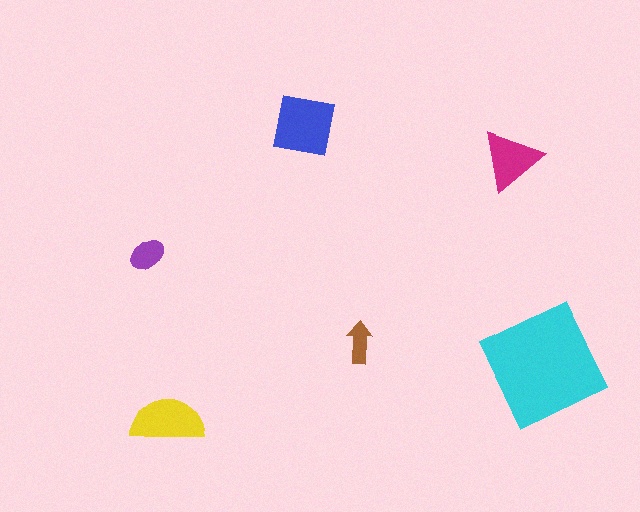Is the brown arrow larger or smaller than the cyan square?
Smaller.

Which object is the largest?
The cyan square.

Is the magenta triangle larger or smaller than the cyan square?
Smaller.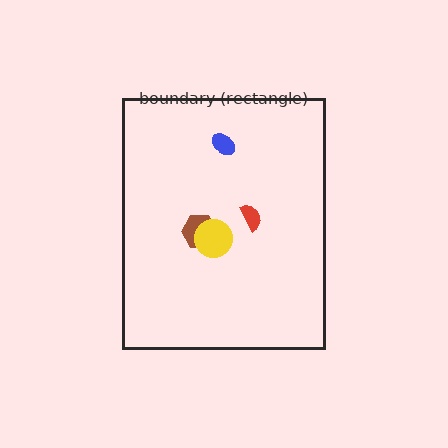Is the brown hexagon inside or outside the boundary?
Inside.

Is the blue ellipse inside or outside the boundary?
Inside.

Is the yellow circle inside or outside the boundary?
Inside.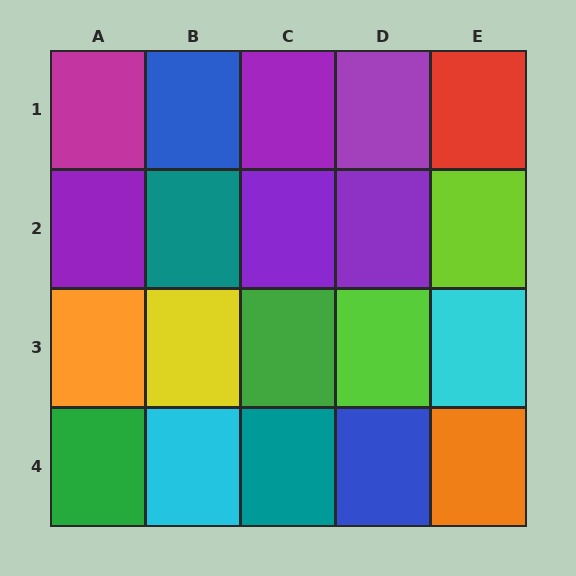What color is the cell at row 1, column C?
Purple.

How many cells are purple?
5 cells are purple.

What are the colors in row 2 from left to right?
Purple, teal, purple, purple, lime.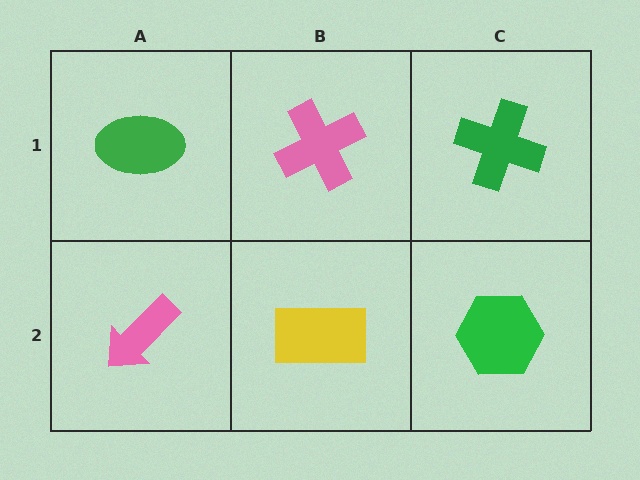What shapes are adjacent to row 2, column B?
A pink cross (row 1, column B), a pink arrow (row 2, column A), a green hexagon (row 2, column C).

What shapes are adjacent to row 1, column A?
A pink arrow (row 2, column A), a pink cross (row 1, column B).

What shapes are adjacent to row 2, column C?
A green cross (row 1, column C), a yellow rectangle (row 2, column B).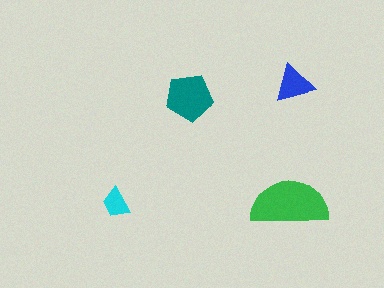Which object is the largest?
The green semicircle.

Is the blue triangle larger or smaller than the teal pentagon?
Smaller.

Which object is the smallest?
The cyan trapezoid.